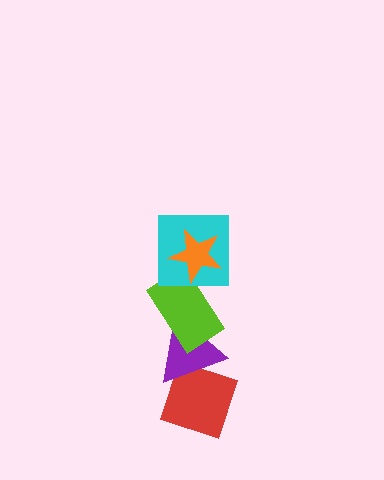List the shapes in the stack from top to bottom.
From top to bottom: the orange star, the cyan square, the lime rectangle, the purple triangle, the red diamond.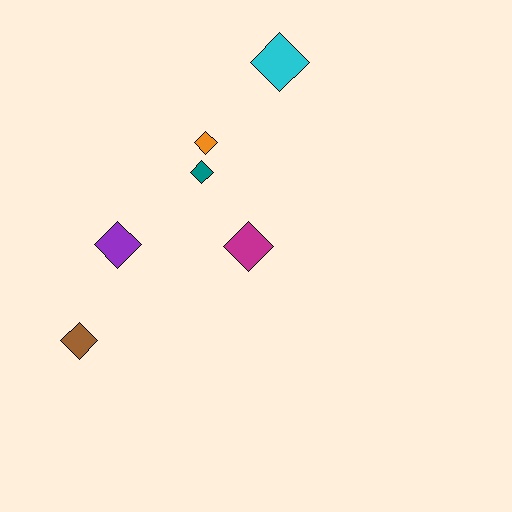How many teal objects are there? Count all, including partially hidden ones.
There is 1 teal object.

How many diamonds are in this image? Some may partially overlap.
There are 6 diamonds.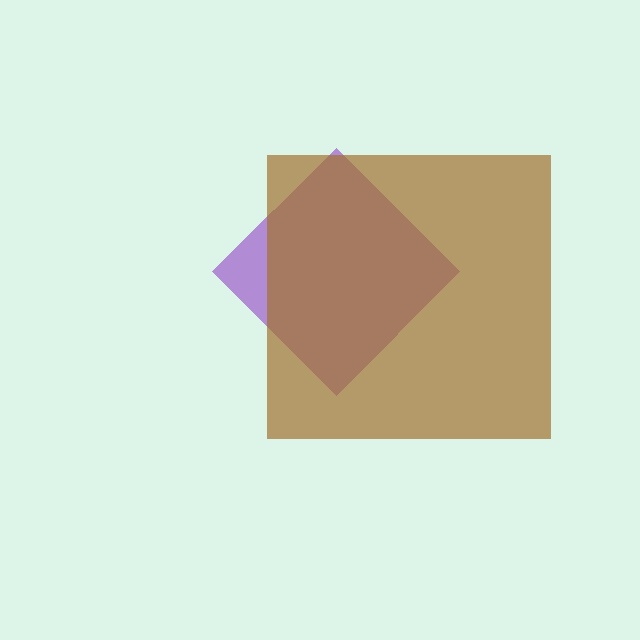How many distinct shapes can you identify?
There are 2 distinct shapes: a purple diamond, a brown square.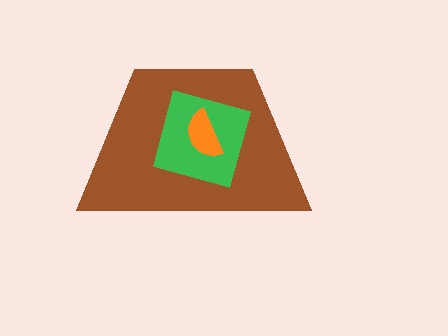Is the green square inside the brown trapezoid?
Yes.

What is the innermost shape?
The orange semicircle.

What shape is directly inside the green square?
The orange semicircle.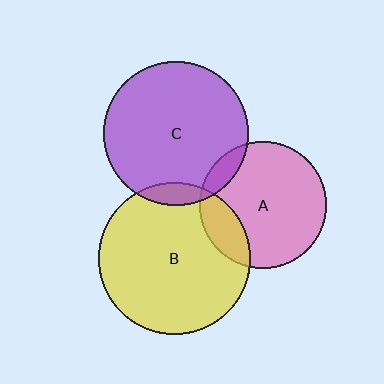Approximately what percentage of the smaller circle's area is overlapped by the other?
Approximately 20%.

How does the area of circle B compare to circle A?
Approximately 1.4 times.